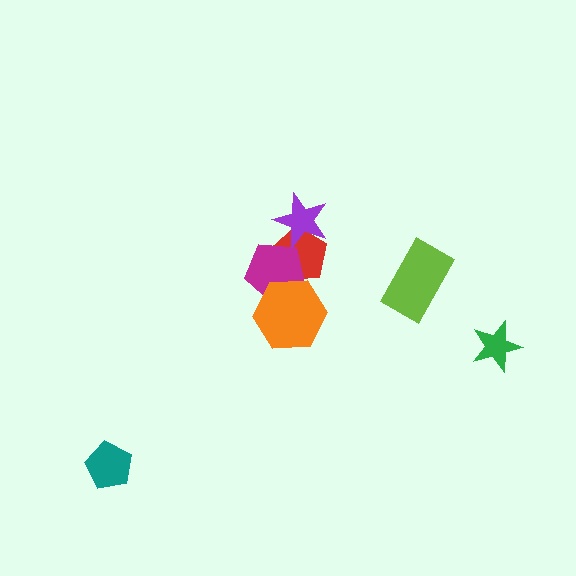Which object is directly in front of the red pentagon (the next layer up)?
The magenta pentagon is directly in front of the red pentagon.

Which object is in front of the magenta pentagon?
The orange hexagon is in front of the magenta pentagon.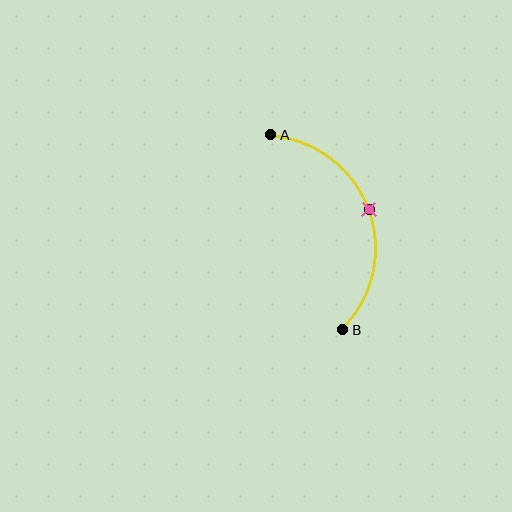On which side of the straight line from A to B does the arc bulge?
The arc bulges to the right of the straight line connecting A and B.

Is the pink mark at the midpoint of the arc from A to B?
Yes. The pink mark lies on the arc at equal arc-length from both A and B — it is the arc midpoint.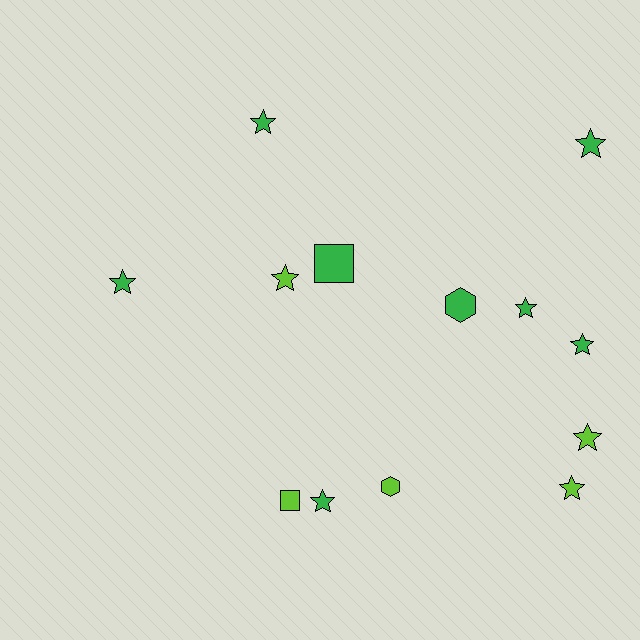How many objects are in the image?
There are 13 objects.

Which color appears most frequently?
Green, with 8 objects.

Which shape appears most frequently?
Star, with 9 objects.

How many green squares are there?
There is 1 green square.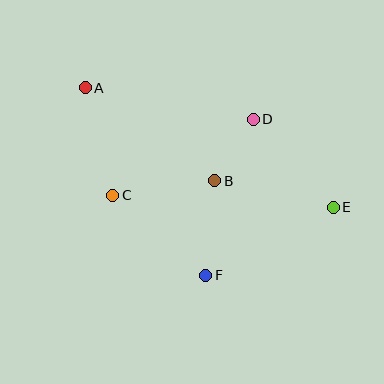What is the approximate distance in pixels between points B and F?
The distance between B and F is approximately 95 pixels.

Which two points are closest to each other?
Points B and D are closest to each other.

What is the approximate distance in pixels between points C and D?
The distance between C and D is approximately 160 pixels.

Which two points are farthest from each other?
Points A and E are farthest from each other.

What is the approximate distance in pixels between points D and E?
The distance between D and E is approximately 119 pixels.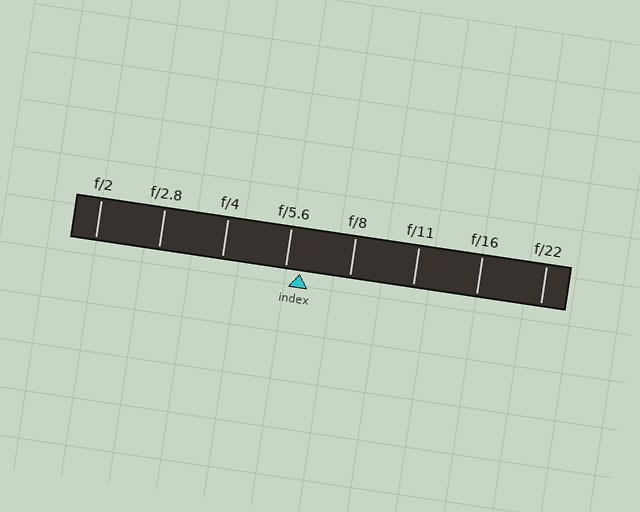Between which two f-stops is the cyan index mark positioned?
The index mark is between f/5.6 and f/8.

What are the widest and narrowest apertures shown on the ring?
The widest aperture shown is f/2 and the narrowest is f/22.